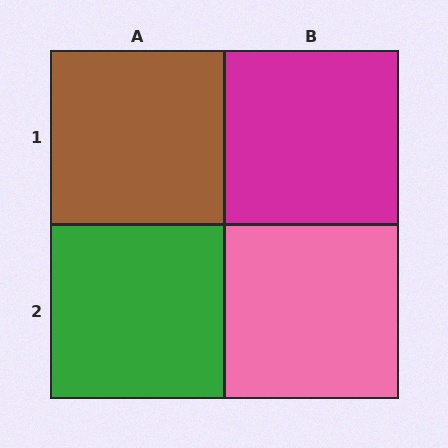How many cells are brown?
1 cell is brown.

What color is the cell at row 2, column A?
Green.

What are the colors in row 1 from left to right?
Brown, magenta.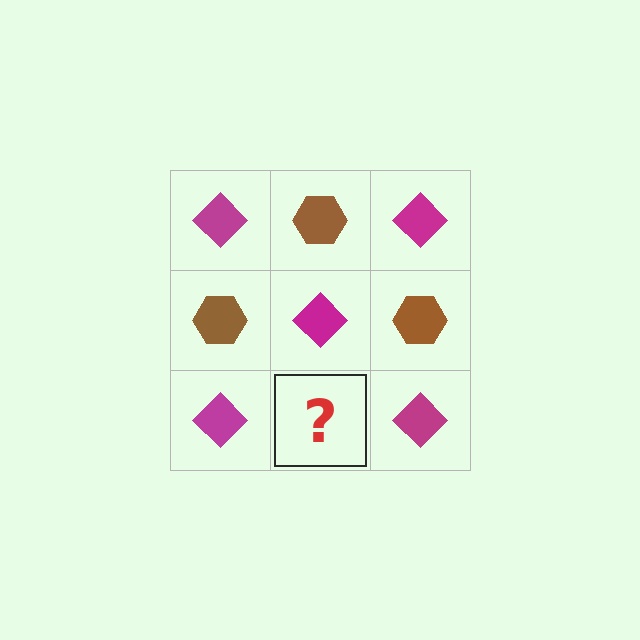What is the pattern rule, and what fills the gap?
The rule is that it alternates magenta diamond and brown hexagon in a checkerboard pattern. The gap should be filled with a brown hexagon.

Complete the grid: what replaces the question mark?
The question mark should be replaced with a brown hexagon.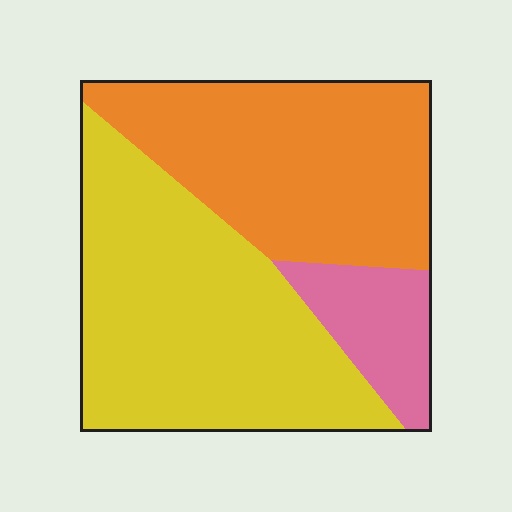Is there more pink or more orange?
Orange.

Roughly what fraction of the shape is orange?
Orange covers 39% of the shape.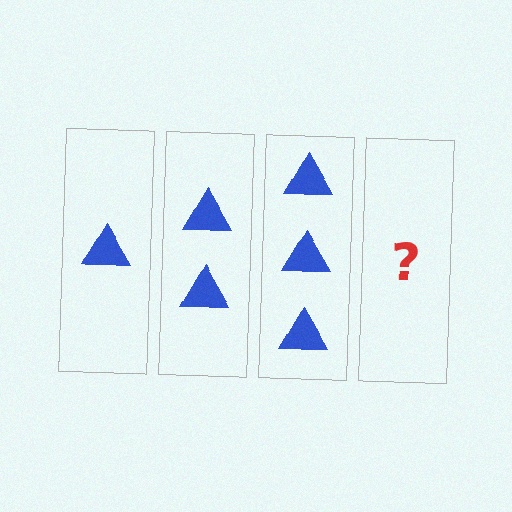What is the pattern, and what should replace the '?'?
The pattern is that each step adds one more triangle. The '?' should be 4 triangles.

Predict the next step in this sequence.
The next step is 4 triangles.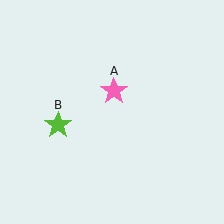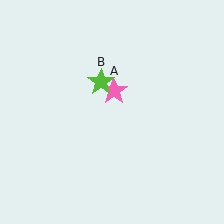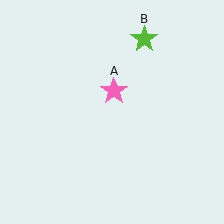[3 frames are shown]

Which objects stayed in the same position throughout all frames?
Pink star (object A) remained stationary.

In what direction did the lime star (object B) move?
The lime star (object B) moved up and to the right.